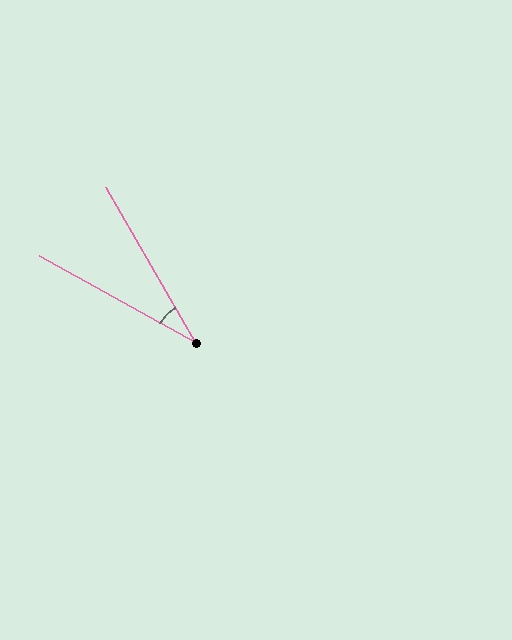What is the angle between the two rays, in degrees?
Approximately 31 degrees.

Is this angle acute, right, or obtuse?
It is acute.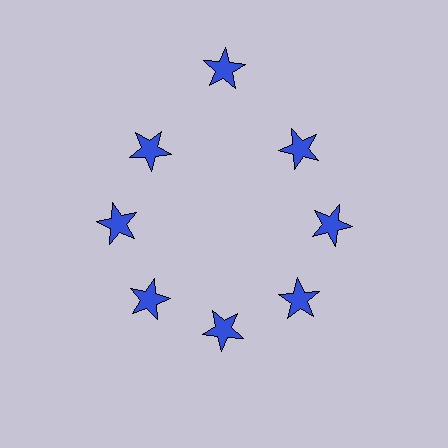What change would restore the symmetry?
The symmetry would be restored by moving it inward, back onto the ring so that all 8 stars sit at equal angles and equal distance from the center.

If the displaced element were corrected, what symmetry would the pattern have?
It would have 8-fold rotational symmetry — the pattern would map onto itself every 45 degrees.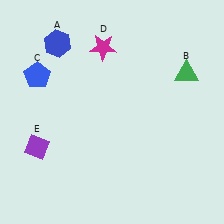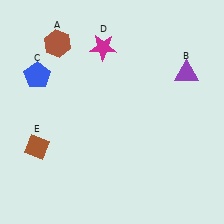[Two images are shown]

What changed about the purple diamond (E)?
In Image 1, E is purple. In Image 2, it changed to brown.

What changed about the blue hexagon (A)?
In Image 1, A is blue. In Image 2, it changed to brown.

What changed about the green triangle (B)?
In Image 1, B is green. In Image 2, it changed to purple.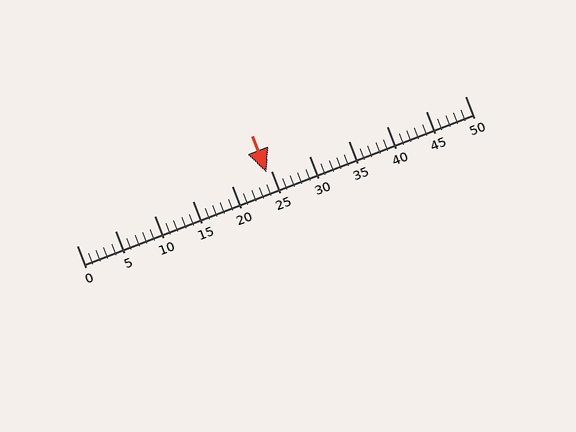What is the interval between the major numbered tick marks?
The major tick marks are spaced 5 units apart.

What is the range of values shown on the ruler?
The ruler shows values from 0 to 50.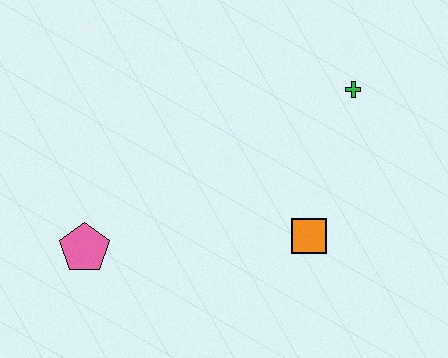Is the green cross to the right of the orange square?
Yes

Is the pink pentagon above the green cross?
No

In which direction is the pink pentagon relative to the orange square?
The pink pentagon is to the left of the orange square.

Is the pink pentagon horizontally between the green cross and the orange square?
No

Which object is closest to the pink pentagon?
The orange square is closest to the pink pentagon.